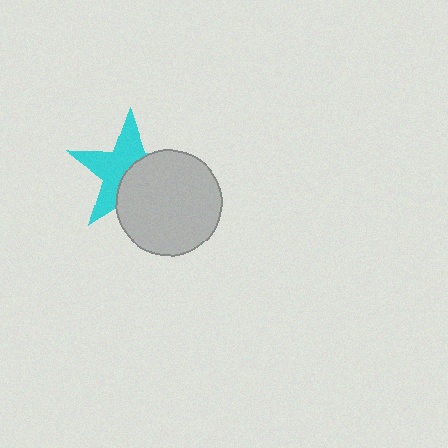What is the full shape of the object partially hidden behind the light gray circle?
The partially hidden object is a cyan star.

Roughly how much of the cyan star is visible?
About half of it is visible (roughly 54%).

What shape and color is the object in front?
The object in front is a light gray circle.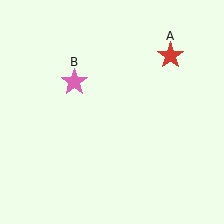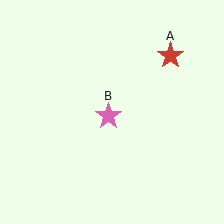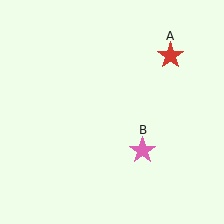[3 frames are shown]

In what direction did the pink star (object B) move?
The pink star (object B) moved down and to the right.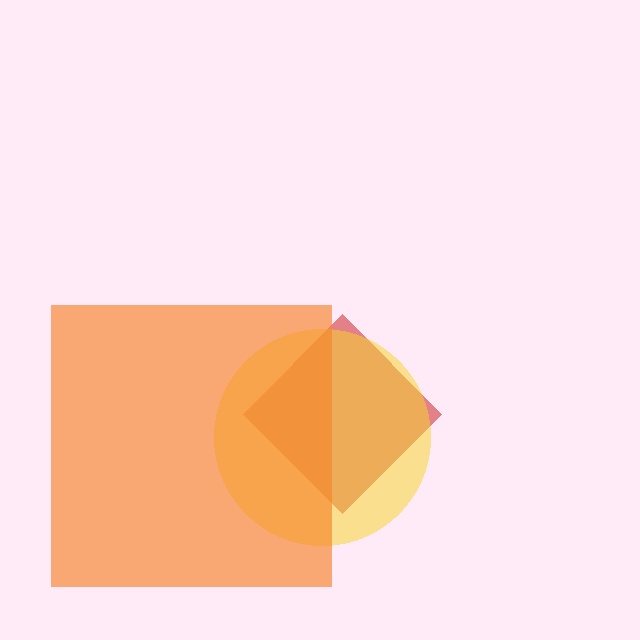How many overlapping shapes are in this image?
There are 3 overlapping shapes in the image.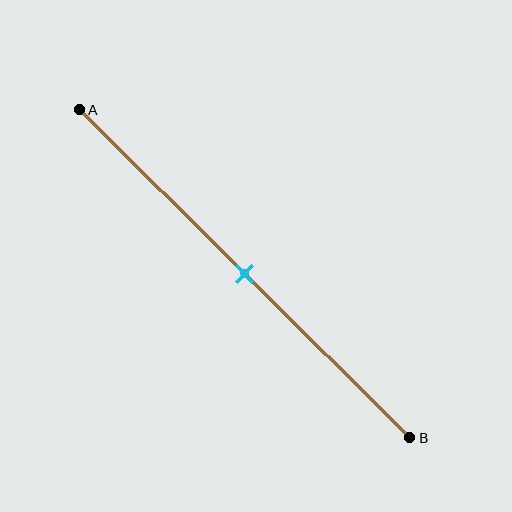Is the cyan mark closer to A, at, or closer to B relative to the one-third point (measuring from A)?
The cyan mark is closer to point B than the one-third point of segment AB.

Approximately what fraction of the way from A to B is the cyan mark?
The cyan mark is approximately 50% of the way from A to B.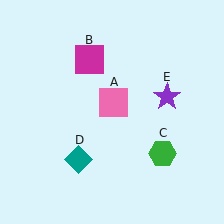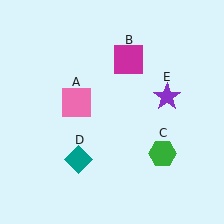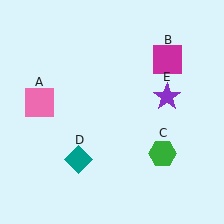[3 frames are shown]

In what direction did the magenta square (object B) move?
The magenta square (object B) moved right.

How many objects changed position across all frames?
2 objects changed position: pink square (object A), magenta square (object B).